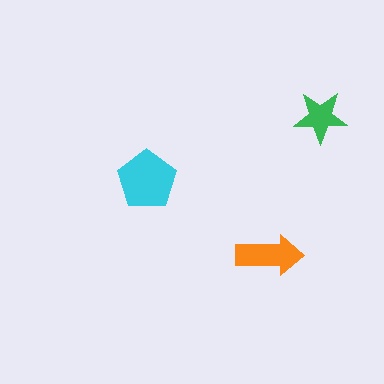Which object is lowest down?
The orange arrow is bottommost.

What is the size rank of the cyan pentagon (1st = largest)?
1st.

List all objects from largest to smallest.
The cyan pentagon, the orange arrow, the green star.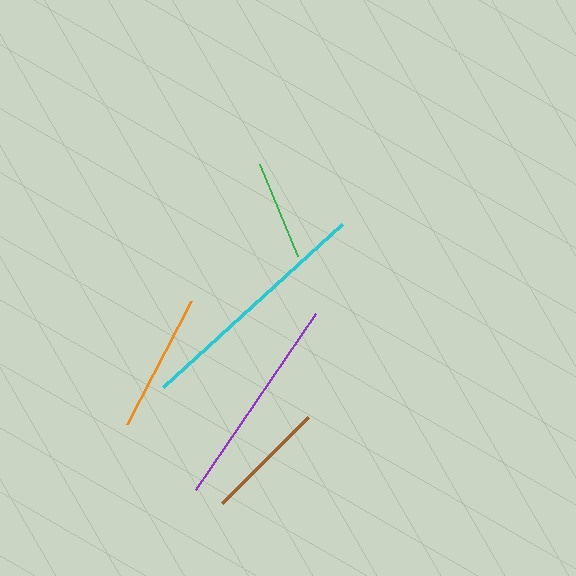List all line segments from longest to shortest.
From longest to shortest: cyan, purple, orange, brown, green.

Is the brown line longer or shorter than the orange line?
The orange line is longer than the brown line.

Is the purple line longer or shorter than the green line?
The purple line is longer than the green line.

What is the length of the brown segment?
The brown segment is approximately 122 pixels long.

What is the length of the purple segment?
The purple segment is approximately 213 pixels long.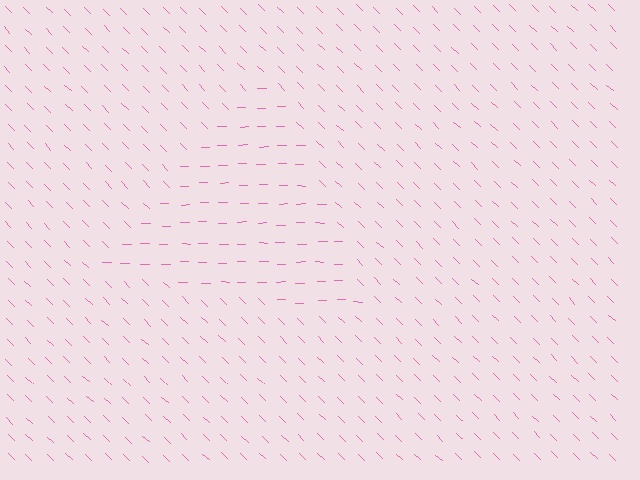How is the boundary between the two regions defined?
The boundary is defined purely by a change in line orientation (approximately 45 degrees difference). All lines are the same color and thickness.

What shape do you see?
I see a triangle.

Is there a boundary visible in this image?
Yes, there is a texture boundary formed by a change in line orientation.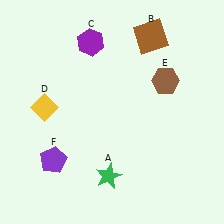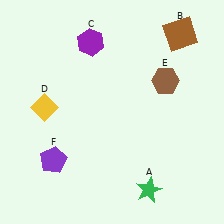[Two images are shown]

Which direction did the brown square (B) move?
The brown square (B) moved right.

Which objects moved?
The objects that moved are: the green star (A), the brown square (B).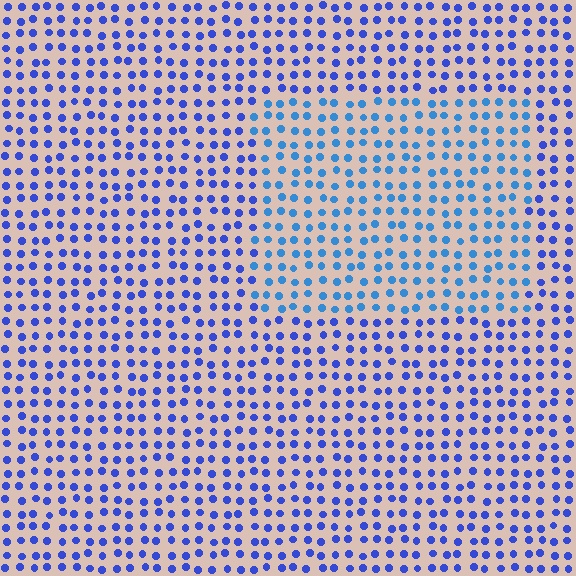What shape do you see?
I see a rectangle.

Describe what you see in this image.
The image is filled with small blue elements in a uniform arrangement. A rectangle-shaped region is visible where the elements are tinted to a slightly different hue, forming a subtle color boundary.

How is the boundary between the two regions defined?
The boundary is defined purely by a slight shift in hue (about 25 degrees). Spacing, size, and orientation are identical on both sides.